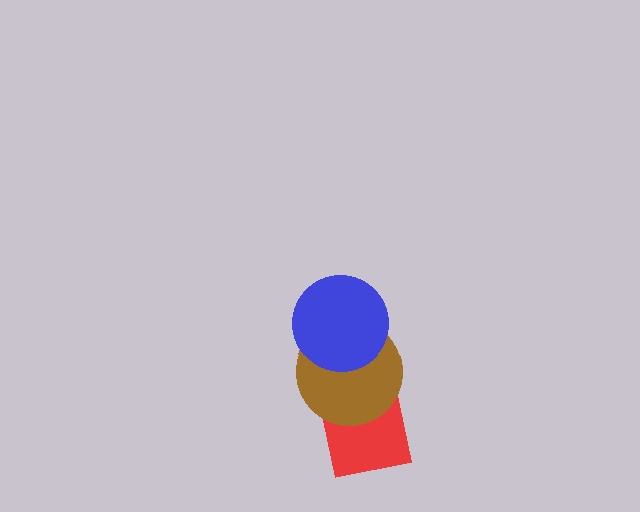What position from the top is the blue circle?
The blue circle is 1st from the top.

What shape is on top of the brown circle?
The blue circle is on top of the brown circle.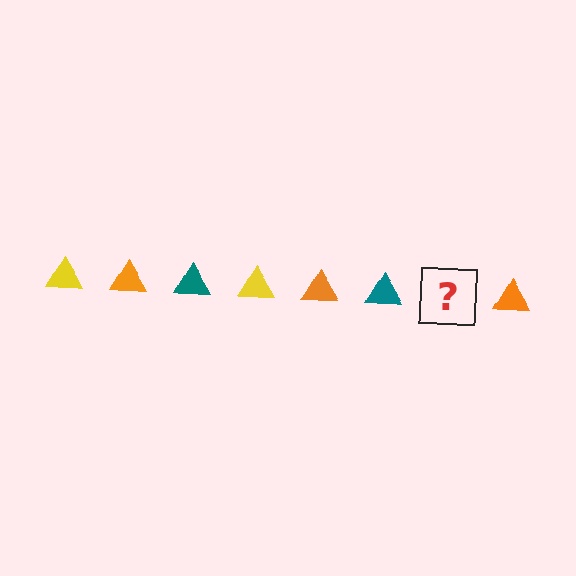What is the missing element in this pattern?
The missing element is a yellow triangle.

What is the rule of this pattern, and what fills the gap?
The rule is that the pattern cycles through yellow, orange, teal triangles. The gap should be filled with a yellow triangle.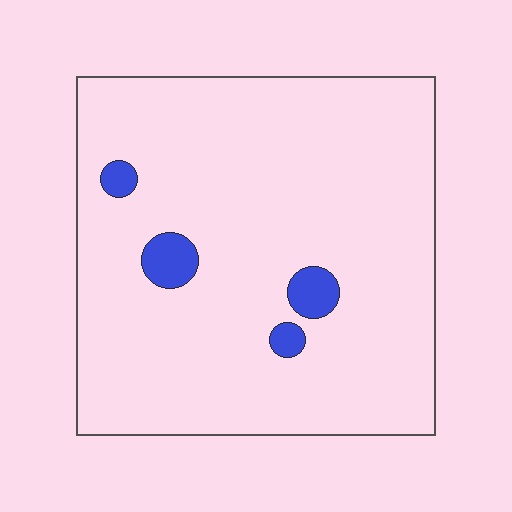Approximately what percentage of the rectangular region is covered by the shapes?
Approximately 5%.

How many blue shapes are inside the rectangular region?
4.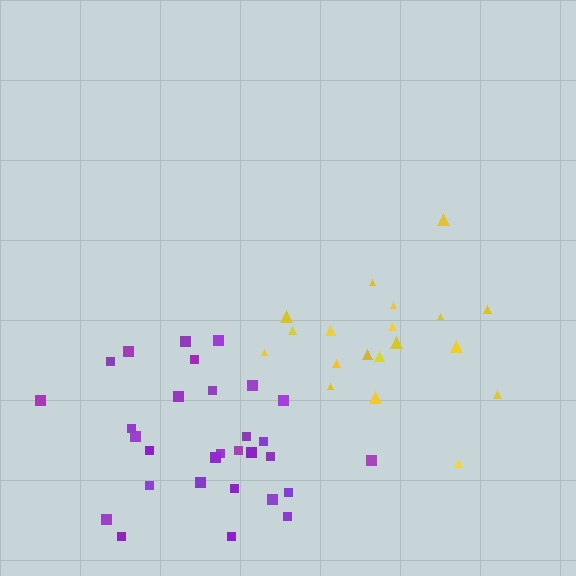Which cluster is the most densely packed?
Purple.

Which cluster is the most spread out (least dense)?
Yellow.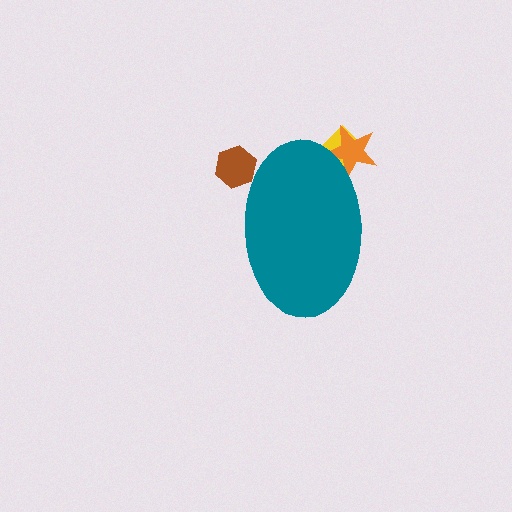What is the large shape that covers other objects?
A teal ellipse.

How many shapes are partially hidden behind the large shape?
3 shapes are partially hidden.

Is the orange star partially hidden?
Yes, the orange star is partially hidden behind the teal ellipse.